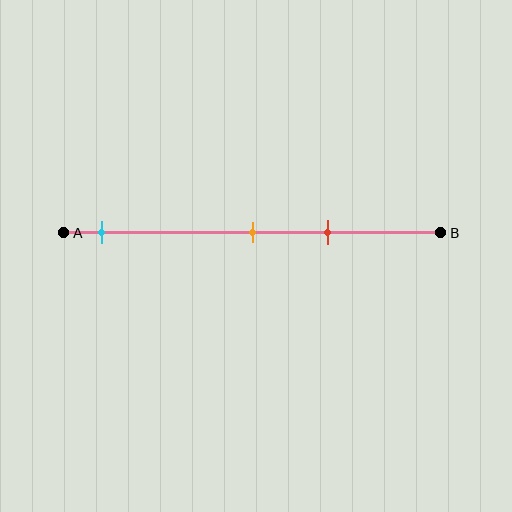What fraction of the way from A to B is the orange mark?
The orange mark is approximately 50% (0.5) of the way from A to B.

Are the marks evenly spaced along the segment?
No, the marks are not evenly spaced.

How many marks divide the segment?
There are 3 marks dividing the segment.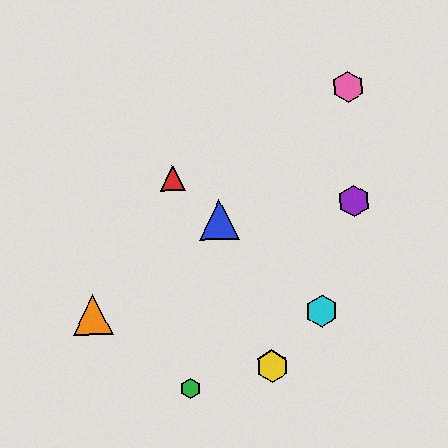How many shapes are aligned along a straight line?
3 shapes (the red triangle, the blue triangle, the cyan hexagon) are aligned along a straight line.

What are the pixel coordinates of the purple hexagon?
The purple hexagon is at (354, 201).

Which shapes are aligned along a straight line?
The red triangle, the blue triangle, the cyan hexagon are aligned along a straight line.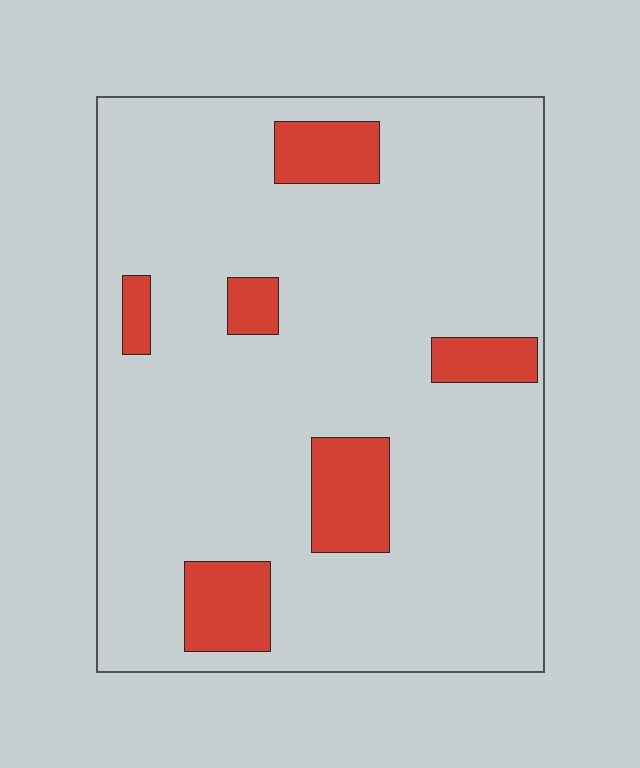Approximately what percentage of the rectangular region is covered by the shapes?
Approximately 15%.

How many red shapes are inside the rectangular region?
6.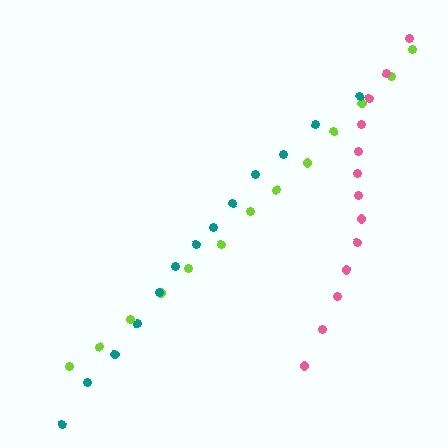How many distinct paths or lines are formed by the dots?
There are 3 distinct paths.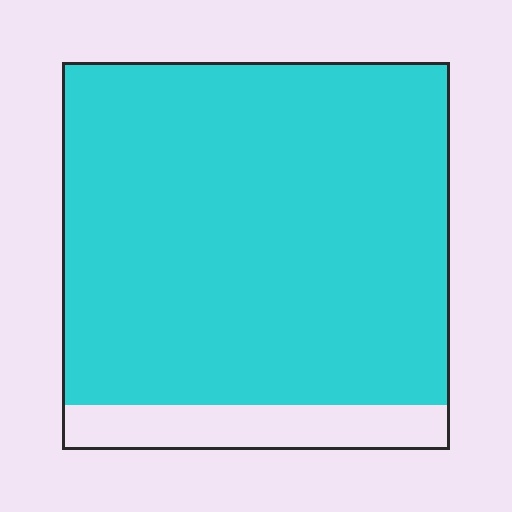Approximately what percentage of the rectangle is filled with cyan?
Approximately 90%.